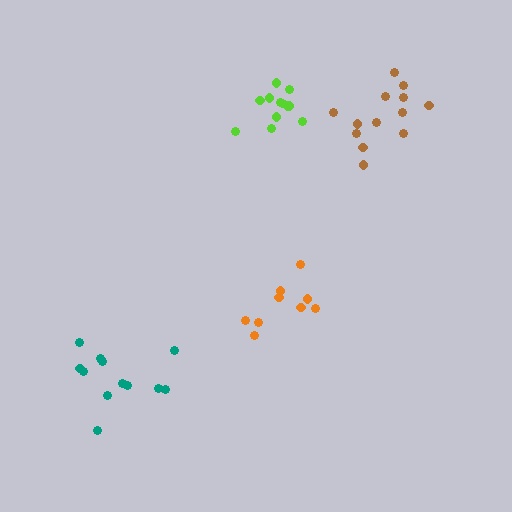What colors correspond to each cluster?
The clusters are colored: brown, orange, teal, lime.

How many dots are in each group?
Group 1: 13 dots, Group 2: 9 dots, Group 3: 12 dots, Group 4: 12 dots (46 total).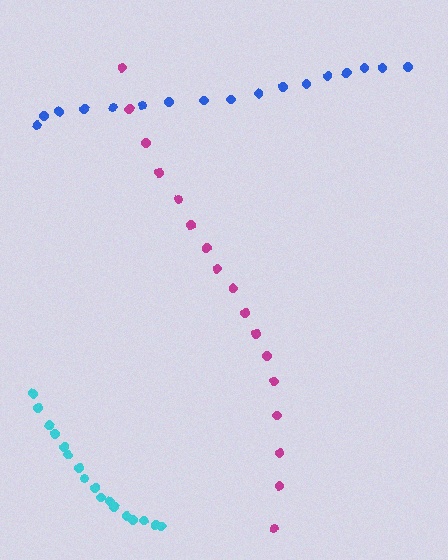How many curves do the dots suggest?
There are 3 distinct paths.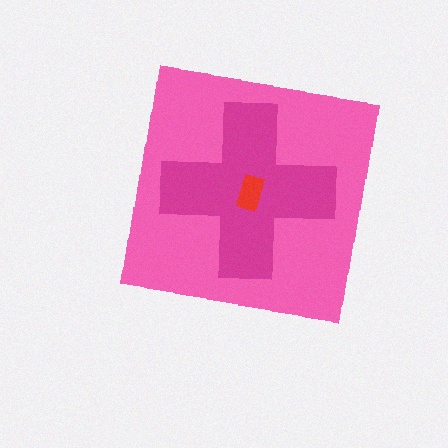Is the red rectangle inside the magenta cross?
Yes.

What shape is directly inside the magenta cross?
The red rectangle.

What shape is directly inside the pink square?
The magenta cross.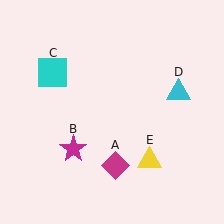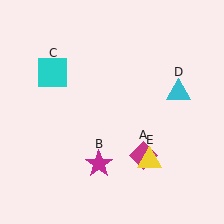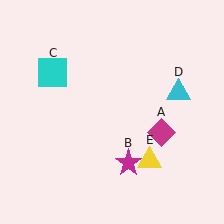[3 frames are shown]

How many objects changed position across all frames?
2 objects changed position: magenta diamond (object A), magenta star (object B).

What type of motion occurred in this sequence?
The magenta diamond (object A), magenta star (object B) rotated counterclockwise around the center of the scene.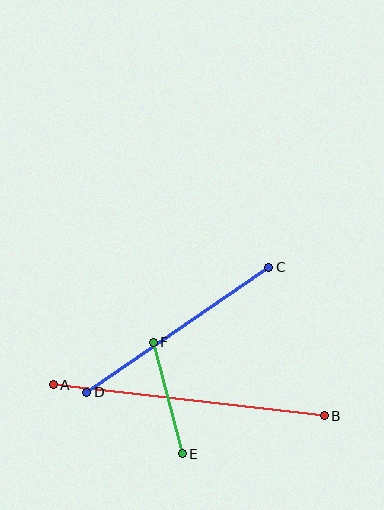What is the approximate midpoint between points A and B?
The midpoint is at approximately (189, 400) pixels.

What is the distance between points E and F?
The distance is approximately 115 pixels.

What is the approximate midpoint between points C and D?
The midpoint is at approximately (178, 330) pixels.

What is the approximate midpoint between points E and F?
The midpoint is at approximately (168, 398) pixels.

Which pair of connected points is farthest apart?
Points A and B are farthest apart.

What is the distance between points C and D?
The distance is approximately 221 pixels.